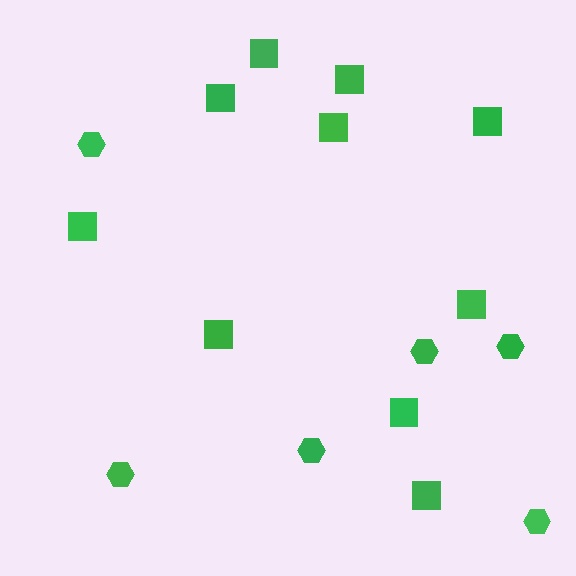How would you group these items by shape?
There are 2 groups: one group of hexagons (6) and one group of squares (10).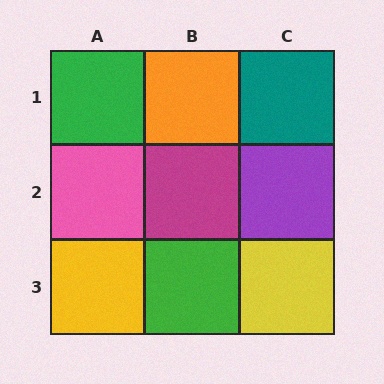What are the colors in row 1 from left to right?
Green, orange, teal.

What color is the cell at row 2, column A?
Pink.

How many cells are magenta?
1 cell is magenta.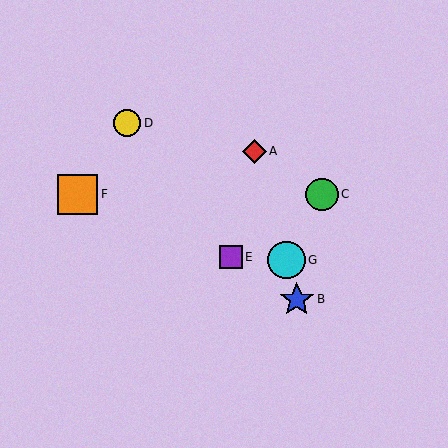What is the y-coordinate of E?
Object E is at y≈257.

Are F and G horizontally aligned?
No, F is at y≈194 and G is at y≈260.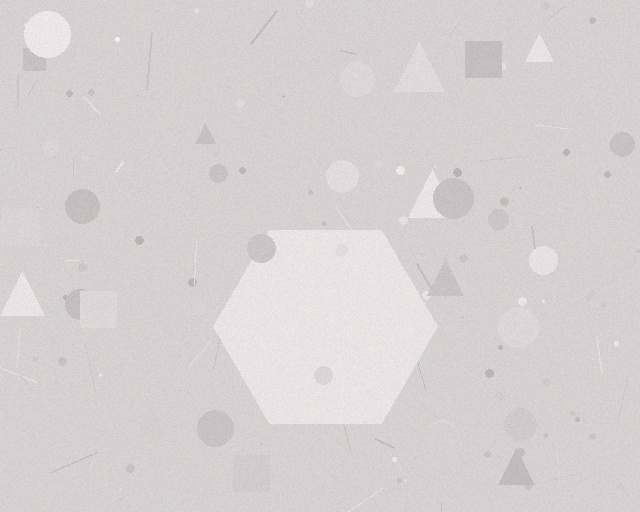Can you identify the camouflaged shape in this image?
The camouflaged shape is a hexagon.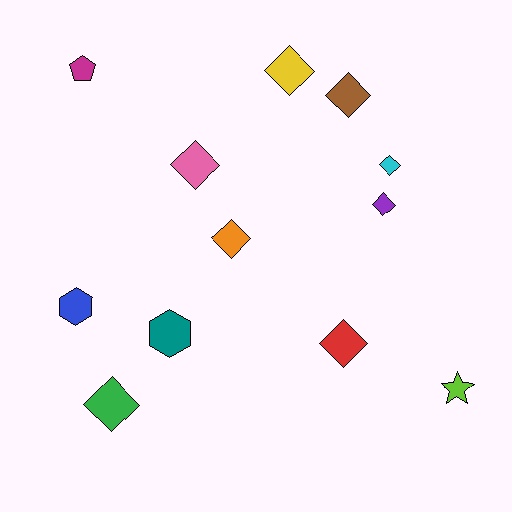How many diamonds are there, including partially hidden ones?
There are 8 diamonds.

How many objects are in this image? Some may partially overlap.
There are 12 objects.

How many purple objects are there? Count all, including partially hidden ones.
There is 1 purple object.